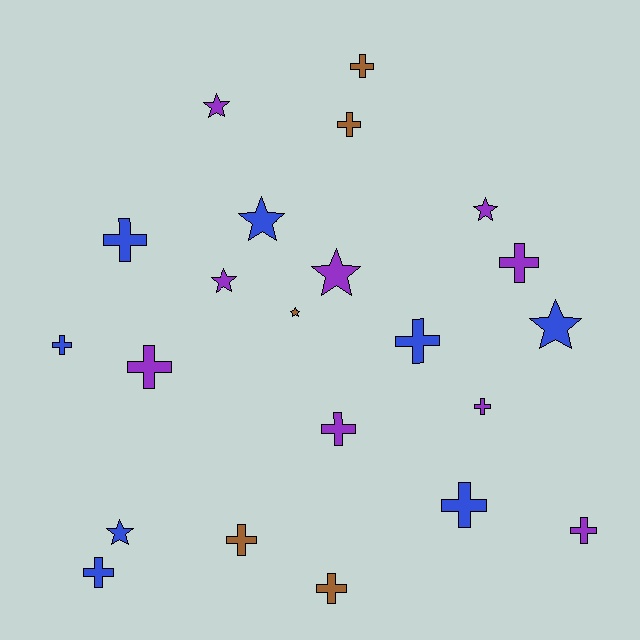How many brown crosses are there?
There are 4 brown crosses.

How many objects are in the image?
There are 22 objects.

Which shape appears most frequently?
Cross, with 14 objects.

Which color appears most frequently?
Purple, with 9 objects.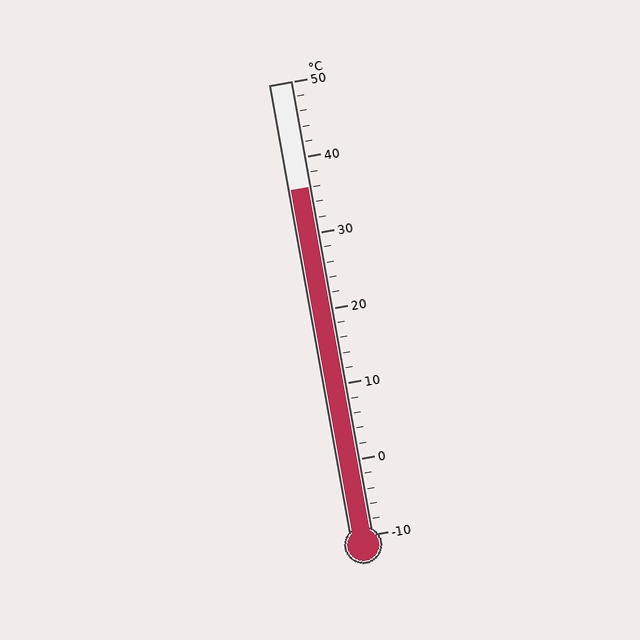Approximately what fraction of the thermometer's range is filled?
The thermometer is filled to approximately 75% of its range.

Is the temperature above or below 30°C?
The temperature is above 30°C.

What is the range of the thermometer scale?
The thermometer scale ranges from -10°C to 50°C.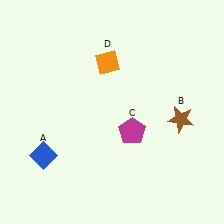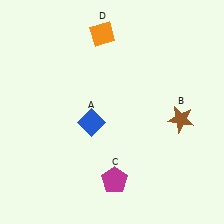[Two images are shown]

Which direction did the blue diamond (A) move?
The blue diamond (A) moved right.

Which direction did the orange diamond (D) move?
The orange diamond (D) moved up.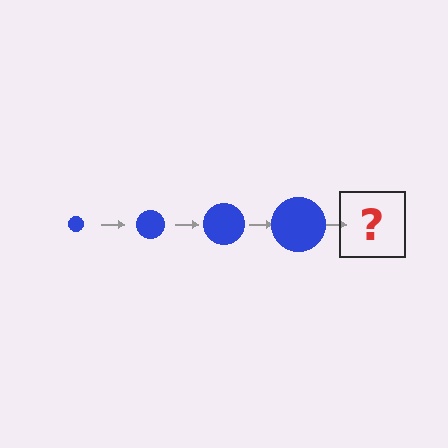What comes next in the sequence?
The next element should be a blue circle, larger than the previous one.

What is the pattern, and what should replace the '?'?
The pattern is that the circle gets progressively larger each step. The '?' should be a blue circle, larger than the previous one.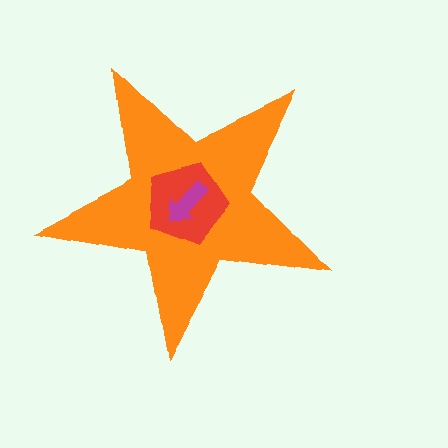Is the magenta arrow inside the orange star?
Yes.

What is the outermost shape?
The orange star.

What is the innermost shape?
The magenta arrow.